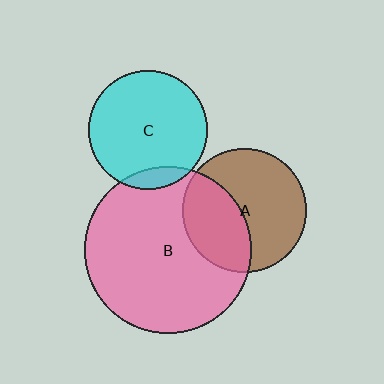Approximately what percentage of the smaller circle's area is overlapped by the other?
Approximately 10%.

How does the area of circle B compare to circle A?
Approximately 1.8 times.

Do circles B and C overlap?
Yes.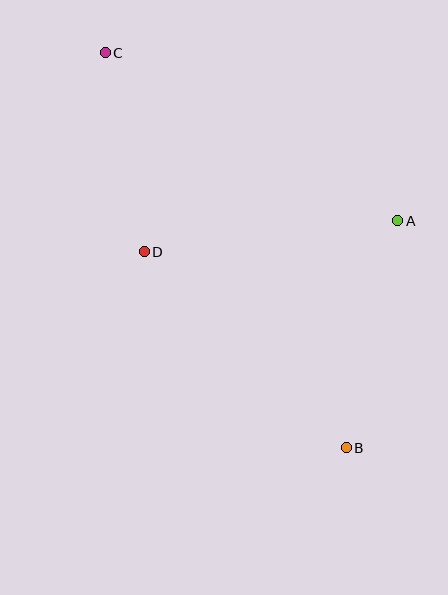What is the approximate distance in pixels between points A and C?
The distance between A and C is approximately 338 pixels.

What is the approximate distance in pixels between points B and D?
The distance between B and D is approximately 281 pixels.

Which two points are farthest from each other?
Points B and C are farthest from each other.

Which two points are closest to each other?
Points C and D are closest to each other.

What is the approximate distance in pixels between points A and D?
The distance between A and D is approximately 255 pixels.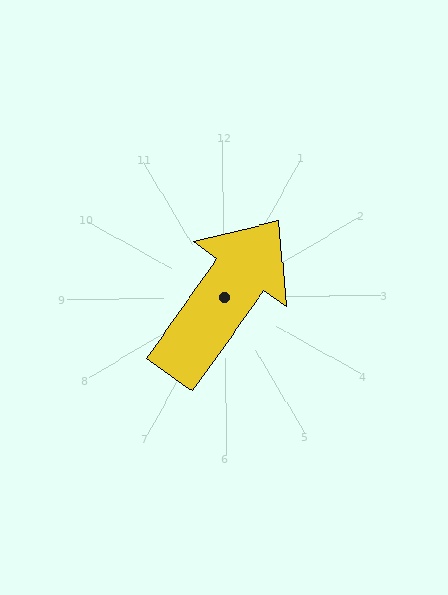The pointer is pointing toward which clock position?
Roughly 1 o'clock.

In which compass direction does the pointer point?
Northeast.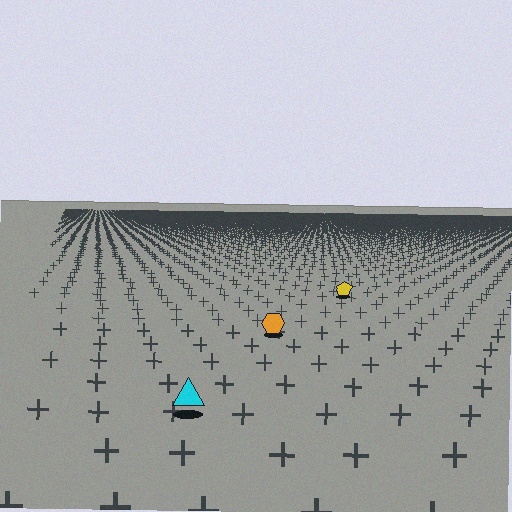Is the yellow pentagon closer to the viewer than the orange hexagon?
No. The orange hexagon is closer — you can tell from the texture gradient: the ground texture is coarser near it.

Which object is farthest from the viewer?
The yellow pentagon is farthest from the viewer. It appears smaller and the ground texture around it is denser.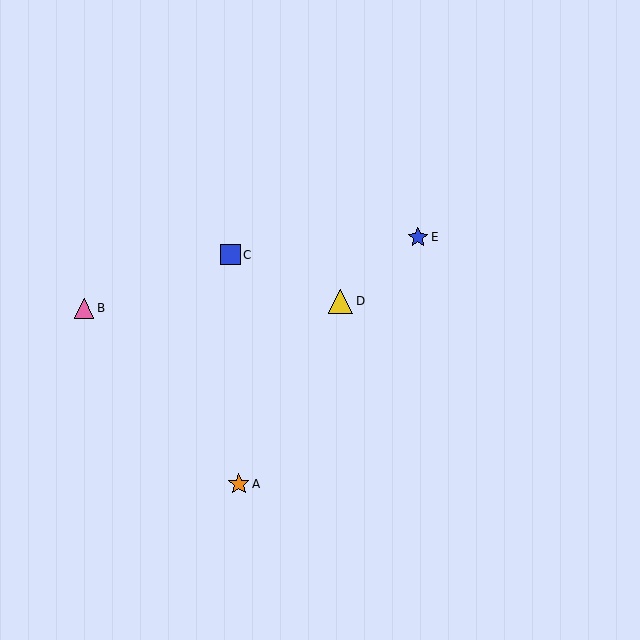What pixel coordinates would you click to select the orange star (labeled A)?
Click at (239, 484) to select the orange star A.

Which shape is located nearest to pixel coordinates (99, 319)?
The pink triangle (labeled B) at (84, 308) is nearest to that location.